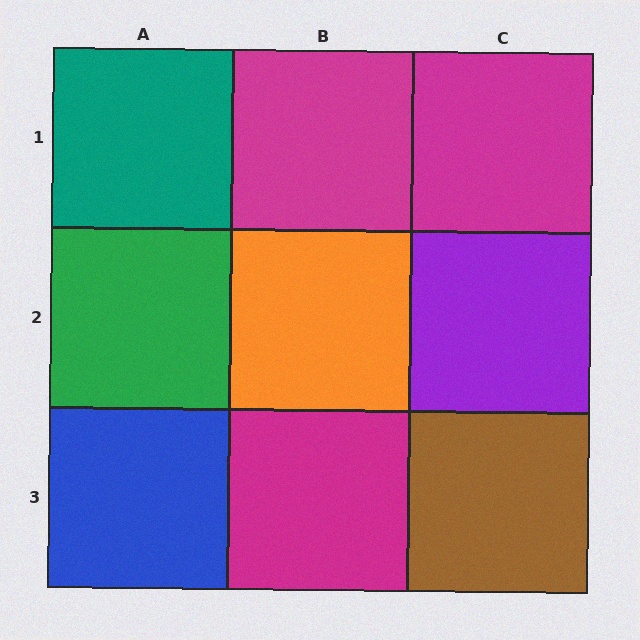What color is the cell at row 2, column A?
Green.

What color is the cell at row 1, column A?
Teal.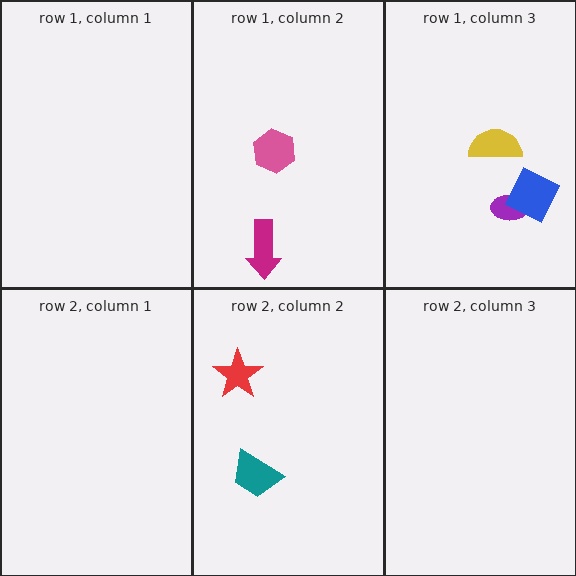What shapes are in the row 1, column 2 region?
The pink hexagon, the magenta arrow.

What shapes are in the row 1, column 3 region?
The purple ellipse, the yellow semicircle, the blue diamond.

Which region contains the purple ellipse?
The row 1, column 3 region.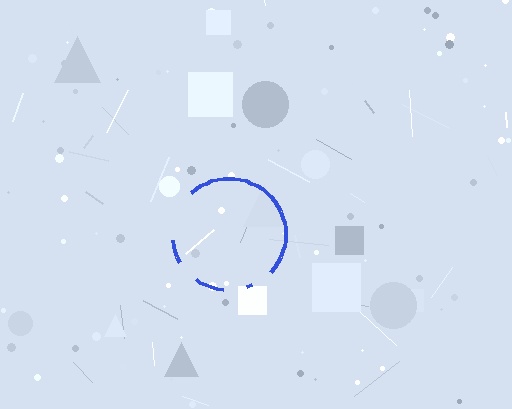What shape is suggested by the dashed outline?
The dashed outline suggests a circle.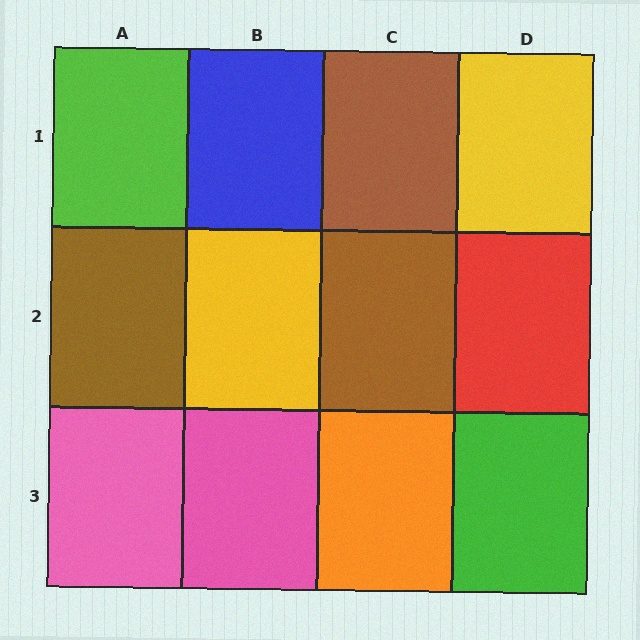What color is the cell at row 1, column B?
Blue.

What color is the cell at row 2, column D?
Red.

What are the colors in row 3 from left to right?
Pink, pink, orange, green.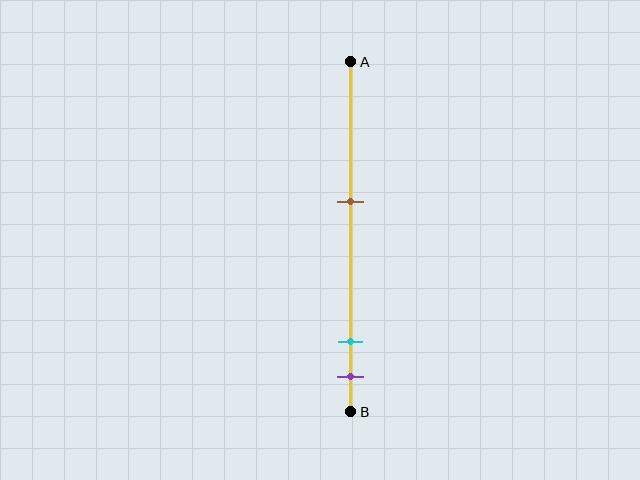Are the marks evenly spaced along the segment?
No, the marks are not evenly spaced.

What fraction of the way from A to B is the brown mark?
The brown mark is approximately 40% (0.4) of the way from A to B.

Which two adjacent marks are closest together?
The cyan and purple marks are the closest adjacent pair.